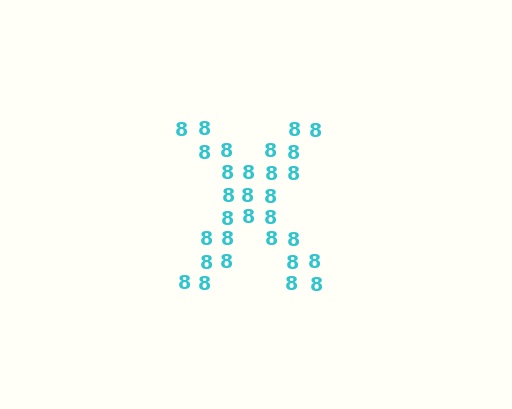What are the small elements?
The small elements are digit 8's.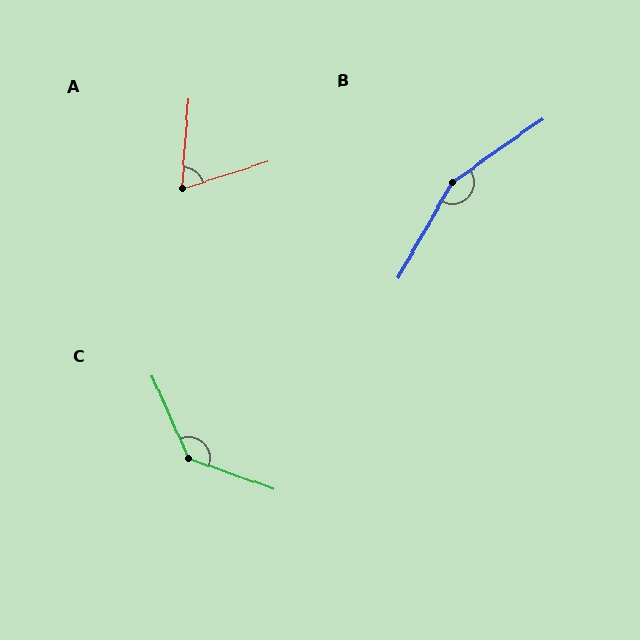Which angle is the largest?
B, at approximately 155 degrees.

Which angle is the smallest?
A, at approximately 68 degrees.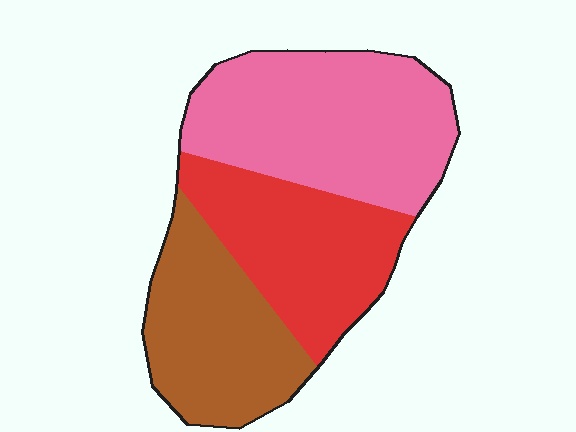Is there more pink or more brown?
Pink.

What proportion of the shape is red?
Red covers 30% of the shape.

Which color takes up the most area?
Pink, at roughly 40%.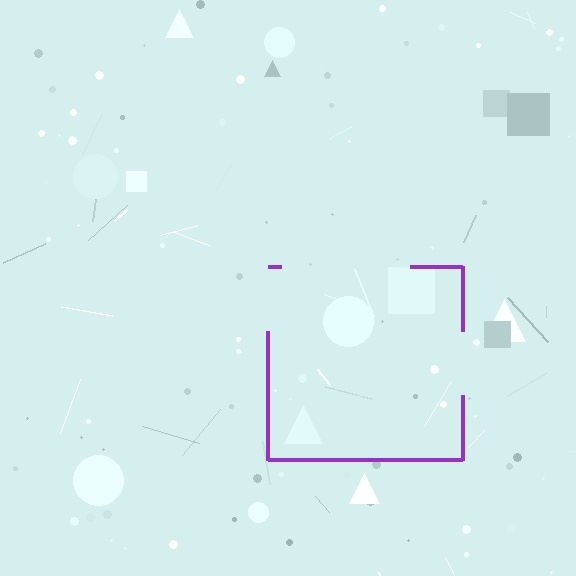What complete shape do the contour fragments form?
The contour fragments form a square.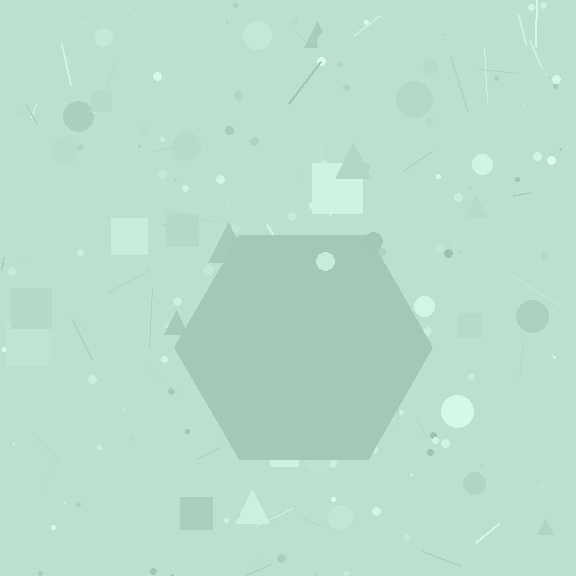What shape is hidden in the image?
A hexagon is hidden in the image.